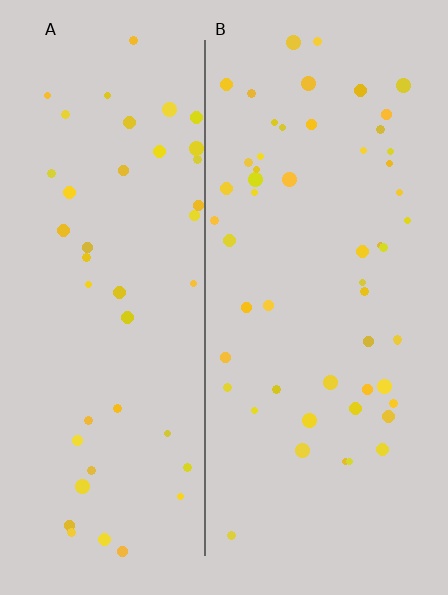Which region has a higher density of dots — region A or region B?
B (the right).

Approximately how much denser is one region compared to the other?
Approximately 1.2× — region B over region A.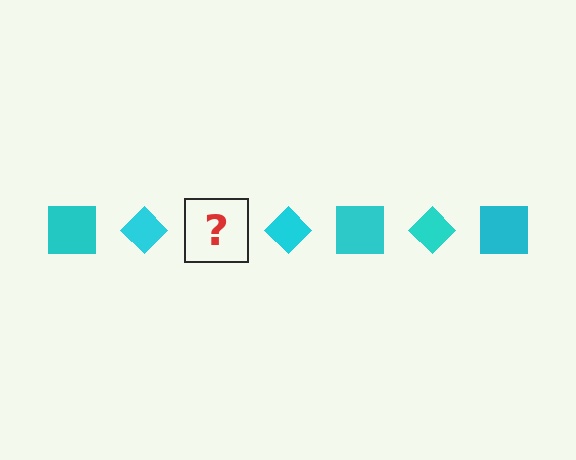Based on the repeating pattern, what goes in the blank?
The blank should be a cyan square.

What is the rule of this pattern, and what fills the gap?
The rule is that the pattern cycles through square, diamond shapes in cyan. The gap should be filled with a cyan square.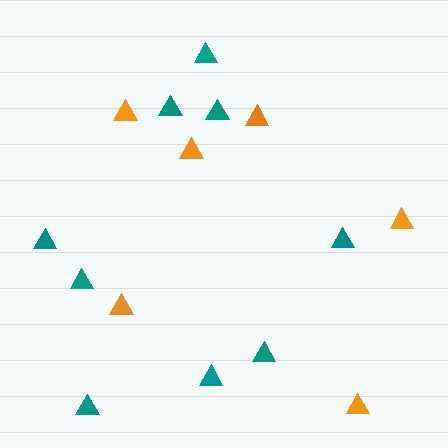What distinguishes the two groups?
There are 2 groups: one group of teal triangles (9) and one group of orange triangles (6).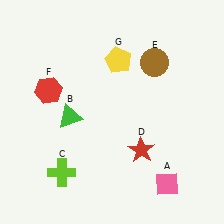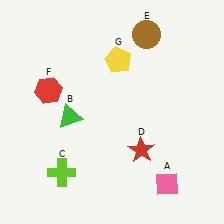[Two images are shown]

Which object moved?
The brown circle (E) moved up.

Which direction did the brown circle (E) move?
The brown circle (E) moved up.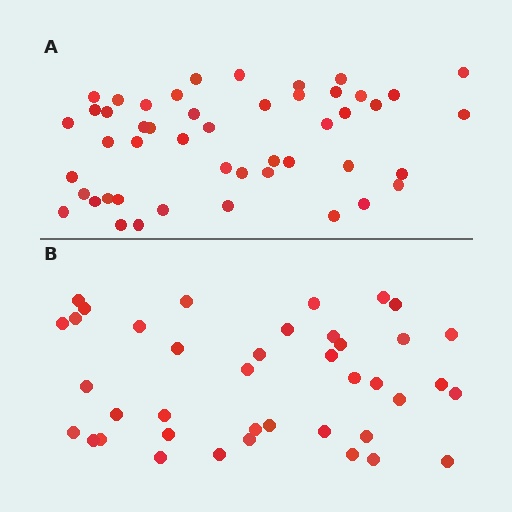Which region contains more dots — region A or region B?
Region A (the top region) has more dots.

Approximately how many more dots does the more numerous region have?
Region A has roughly 8 or so more dots than region B.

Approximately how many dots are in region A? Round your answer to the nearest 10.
About 50 dots. (The exact count is 48, which rounds to 50.)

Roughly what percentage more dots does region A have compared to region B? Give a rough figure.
About 20% more.